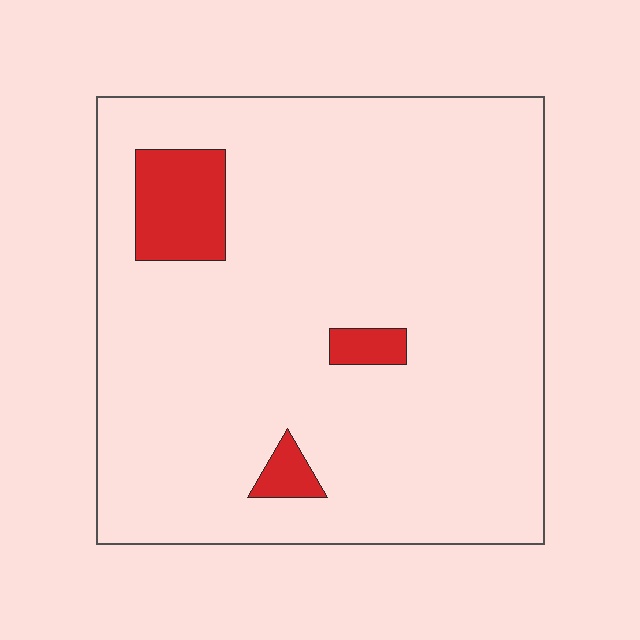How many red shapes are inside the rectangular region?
3.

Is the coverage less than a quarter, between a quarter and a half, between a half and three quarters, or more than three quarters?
Less than a quarter.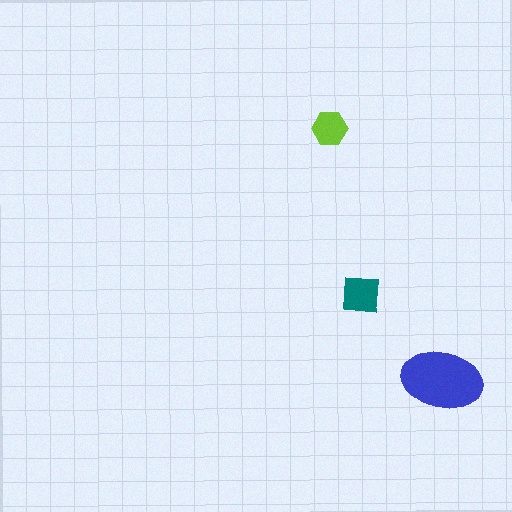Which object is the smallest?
The lime hexagon.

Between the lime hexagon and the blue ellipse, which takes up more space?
The blue ellipse.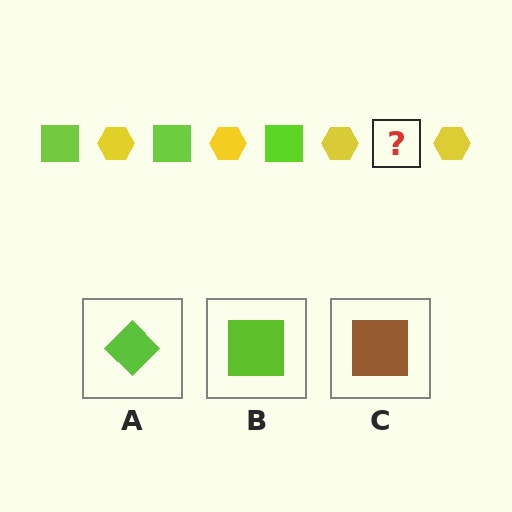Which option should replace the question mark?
Option B.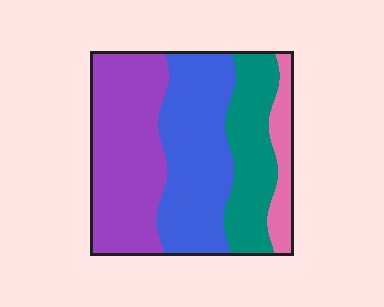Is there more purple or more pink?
Purple.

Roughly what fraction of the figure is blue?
Blue covers roughly 35% of the figure.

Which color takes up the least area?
Pink, at roughly 10%.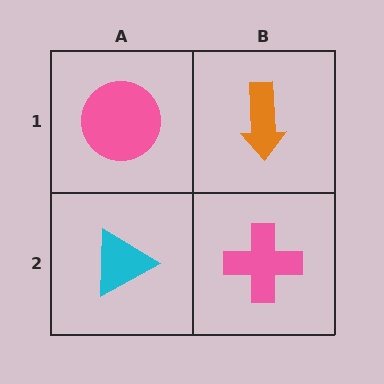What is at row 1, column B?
An orange arrow.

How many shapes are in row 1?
2 shapes.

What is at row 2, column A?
A cyan triangle.